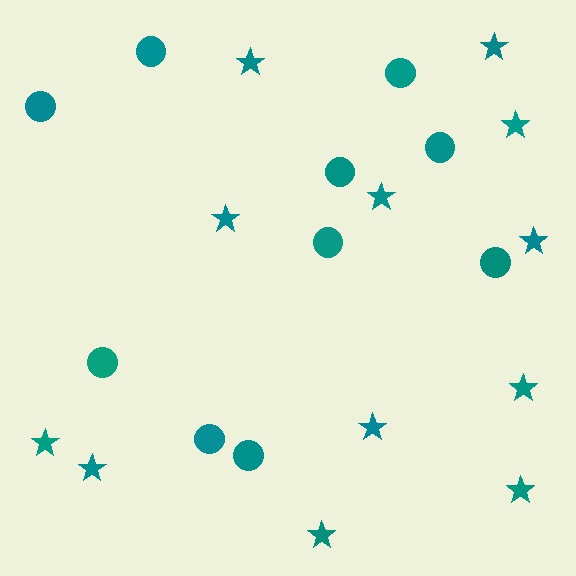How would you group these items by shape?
There are 2 groups: one group of circles (10) and one group of stars (12).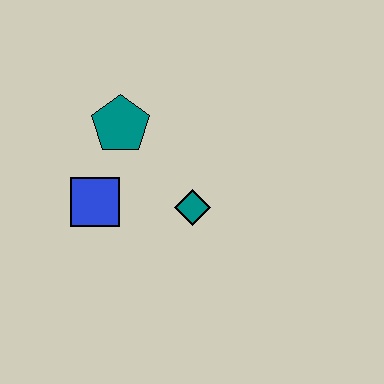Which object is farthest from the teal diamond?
The teal pentagon is farthest from the teal diamond.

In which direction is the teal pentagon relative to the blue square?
The teal pentagon is above the blue square.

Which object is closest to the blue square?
The teal pentagon is closest to the blue square.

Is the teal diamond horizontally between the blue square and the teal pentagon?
No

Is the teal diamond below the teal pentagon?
Yes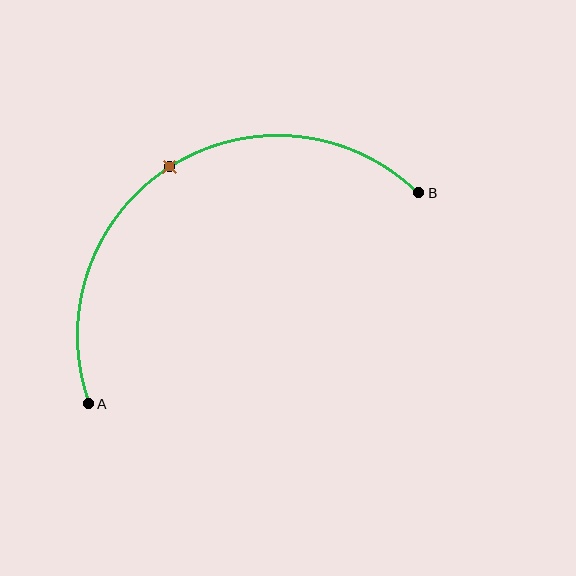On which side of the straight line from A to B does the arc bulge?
The arc bulges above the straight line connecting A and B.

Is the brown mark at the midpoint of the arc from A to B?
Yes. The brown mark lies on the arc at equal arc-length from both A and B — it is the arc midpoint.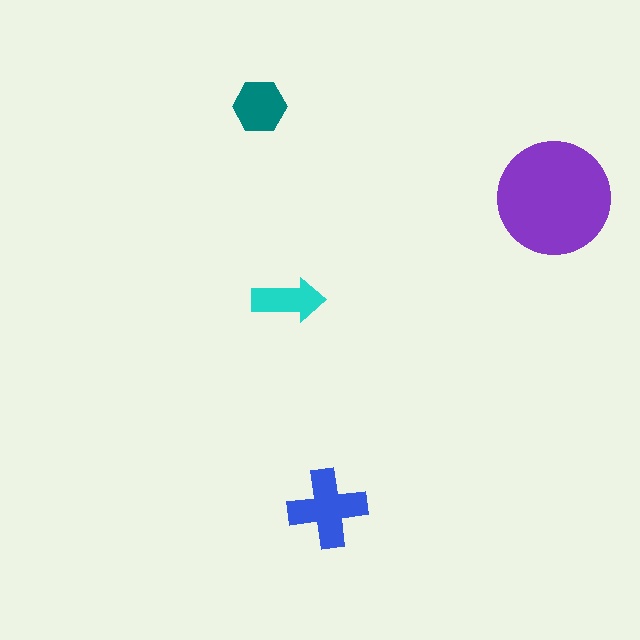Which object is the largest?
The purple circle.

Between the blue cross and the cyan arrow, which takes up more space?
The blue cross.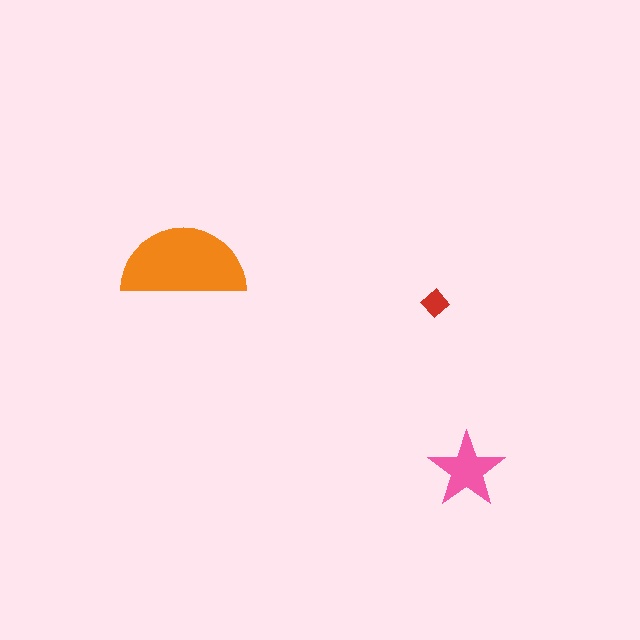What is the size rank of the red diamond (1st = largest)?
3rd.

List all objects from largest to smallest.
The orange semicircle, the pink star, the red diamond.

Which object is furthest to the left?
The orange semicircle is leftmost.